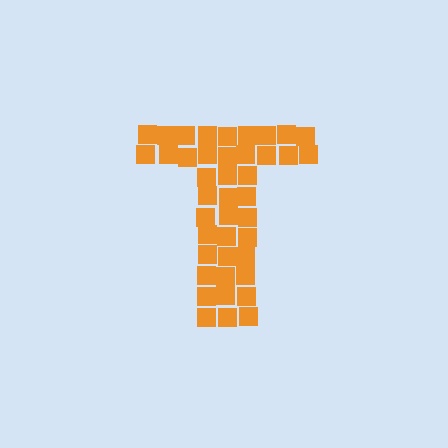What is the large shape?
The large shape is the letter T.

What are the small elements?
The small elements are squares.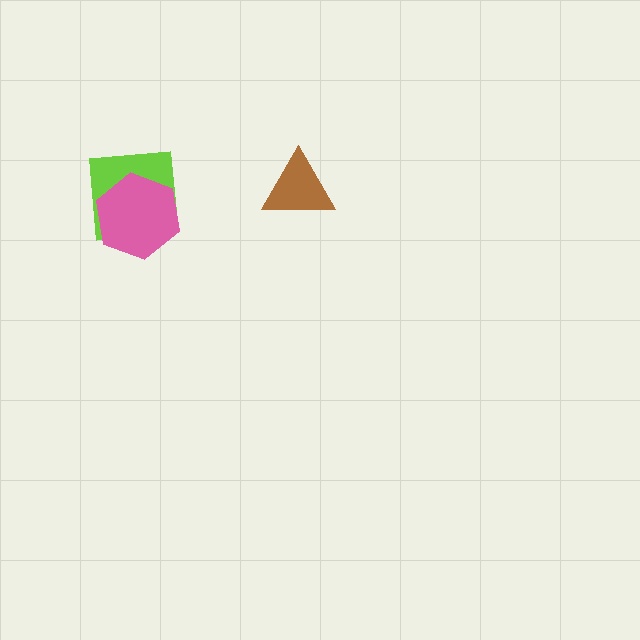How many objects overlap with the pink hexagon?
1 object overlaps with the pink hexagon.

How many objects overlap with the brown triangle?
0 objects overlap with the brown triangle.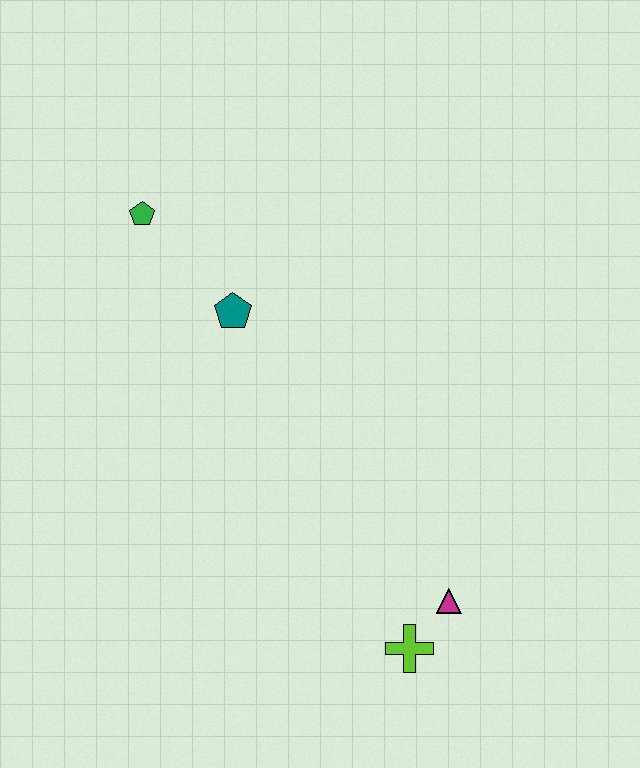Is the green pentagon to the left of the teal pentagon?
Yes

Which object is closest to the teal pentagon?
The green pentagon is closest to the teal pentagon.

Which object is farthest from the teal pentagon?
The lime cross is farthest from the teal pentagon.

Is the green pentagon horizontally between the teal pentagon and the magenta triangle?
No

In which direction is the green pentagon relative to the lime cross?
The green pentagon is above the lime cross.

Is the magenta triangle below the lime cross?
No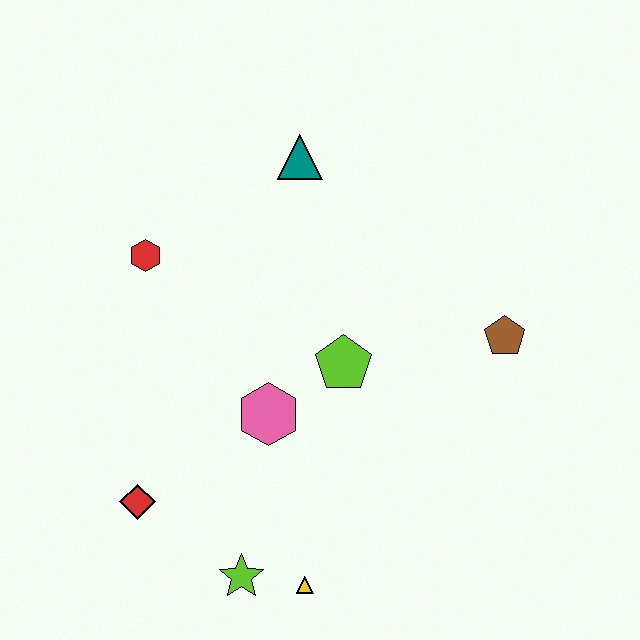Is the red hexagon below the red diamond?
No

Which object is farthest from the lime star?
The teal triangle is farthest from the lime star.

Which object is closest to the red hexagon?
The teal triangle is closest to the red hexagon.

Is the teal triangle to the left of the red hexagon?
No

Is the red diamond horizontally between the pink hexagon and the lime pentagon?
No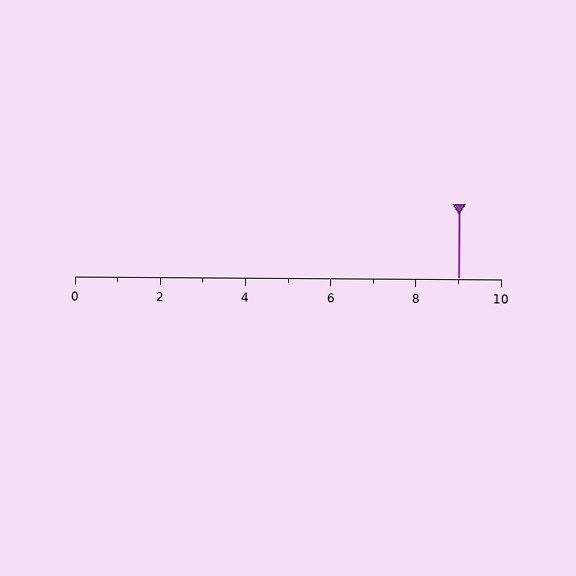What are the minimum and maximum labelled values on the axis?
The axis runs from 0 to 10.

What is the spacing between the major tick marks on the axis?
The major ticks are spaced 2 apart.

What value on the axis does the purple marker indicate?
The marker indicates approximately 9.